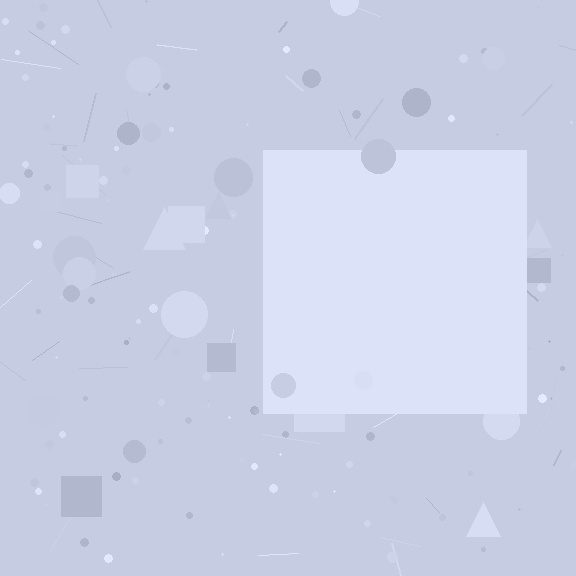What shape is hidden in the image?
A square is hidden in the image.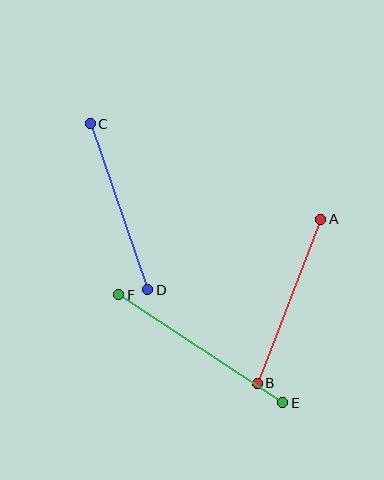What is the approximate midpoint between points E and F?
The midpoint is at approximately (201, 349) pixels.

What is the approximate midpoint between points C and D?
The midpoint is at approximately (119, 207) pixels.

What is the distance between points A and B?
The distance is approximately 176 pixels.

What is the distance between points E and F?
The distance is approximately 196 pixels.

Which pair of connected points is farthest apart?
Points E and F are farthest apart.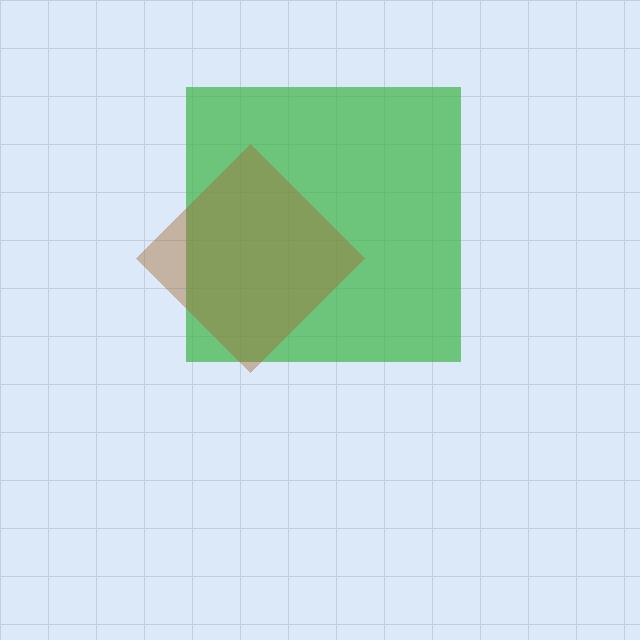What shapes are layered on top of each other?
The layered shapes are: a green square, a brown diamond.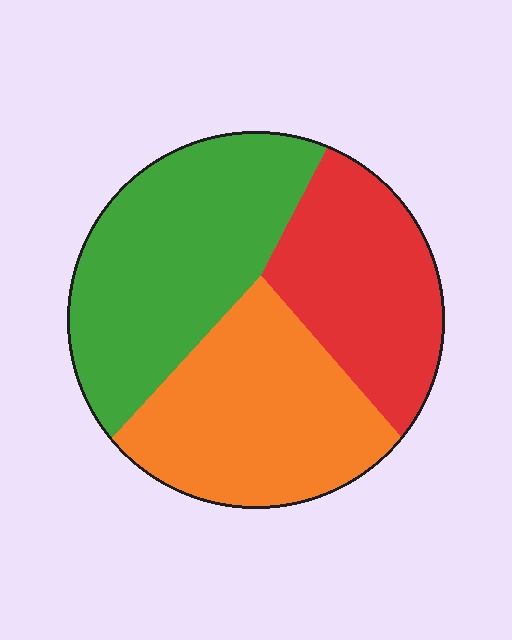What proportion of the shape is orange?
Orange takes up about one third (1/3) of the shape.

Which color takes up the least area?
Red, at roughly 25%.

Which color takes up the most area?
Green, at roughly 40%.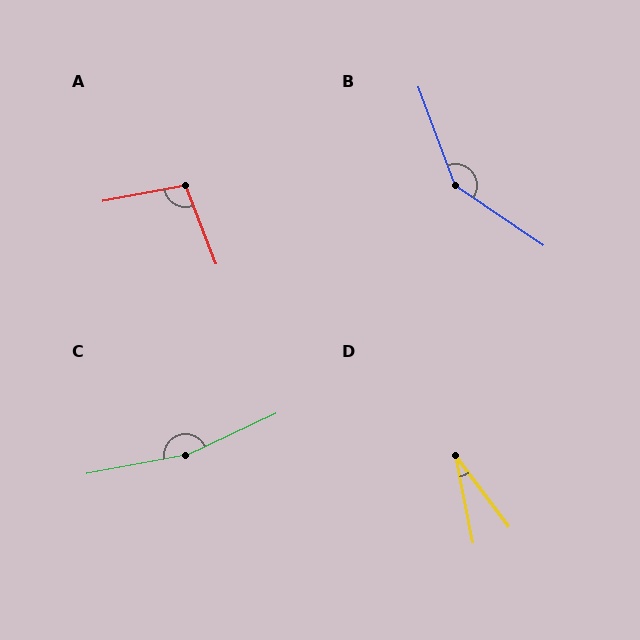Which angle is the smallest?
D, at approximately 25 degrees.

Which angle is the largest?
C, at approximately 166 degrees.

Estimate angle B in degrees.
Approximately 145 degrees.